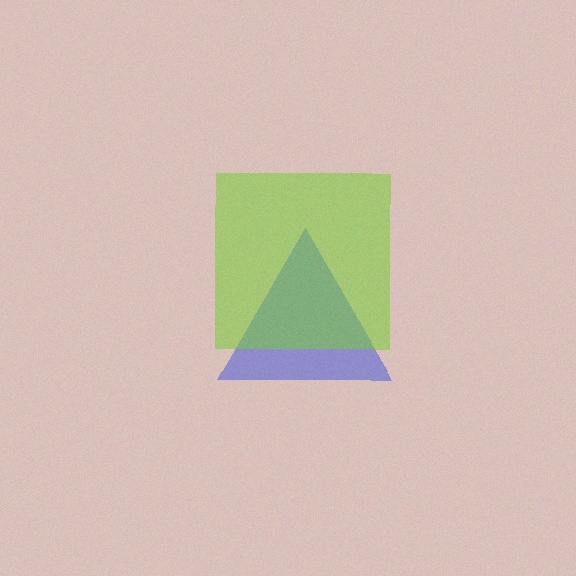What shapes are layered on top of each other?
The layered shapes are: a blue triangle, a lime square.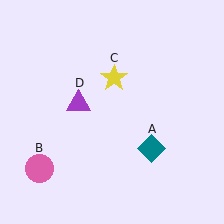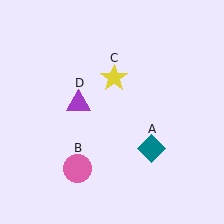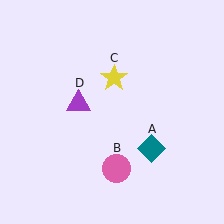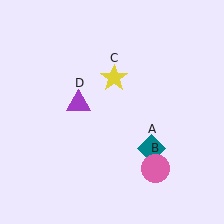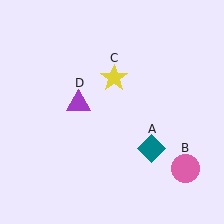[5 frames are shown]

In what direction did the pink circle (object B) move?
The pink circle (object B) moved right.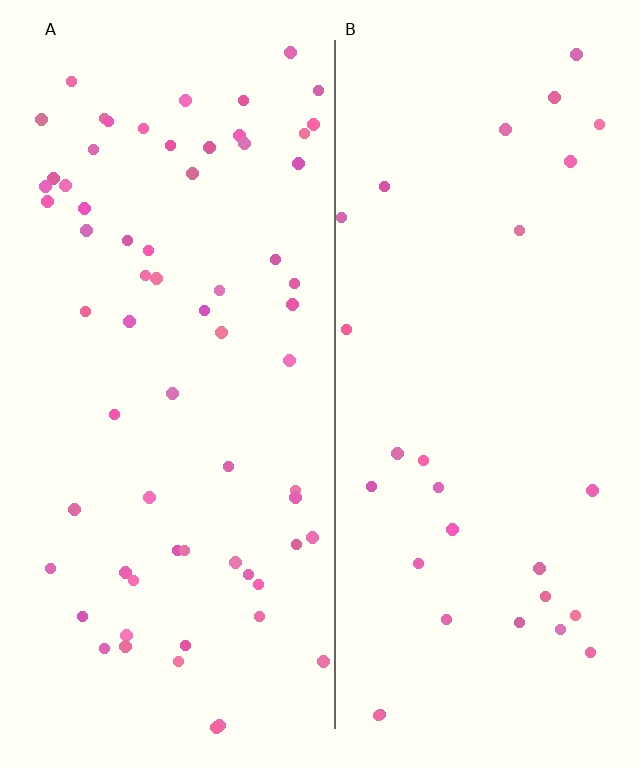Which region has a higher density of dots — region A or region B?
A (the left).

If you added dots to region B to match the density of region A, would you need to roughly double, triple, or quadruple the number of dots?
Approximately double.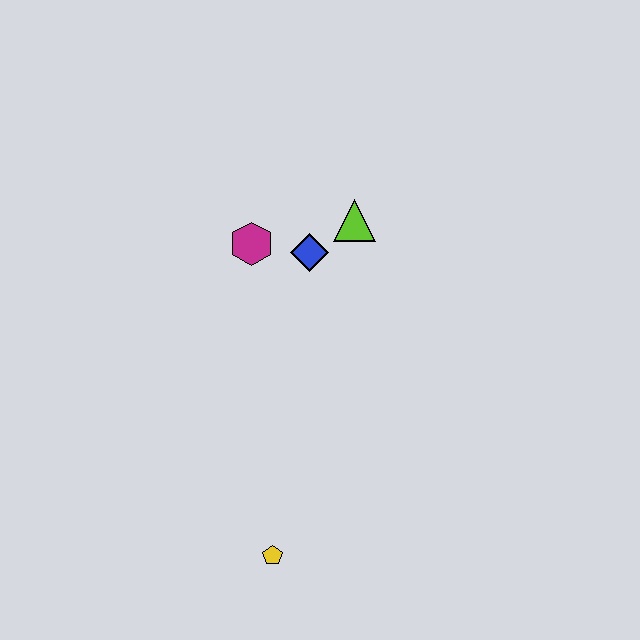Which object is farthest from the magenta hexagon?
The yellow pentagon is farthest from the magenta hexagon.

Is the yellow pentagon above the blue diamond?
No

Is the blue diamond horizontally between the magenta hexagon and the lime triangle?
Yes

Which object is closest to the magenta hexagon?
The blue diamond is closest to the magenta hexagon.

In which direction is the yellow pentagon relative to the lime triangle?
The yellow pentagon is below the lime triangle.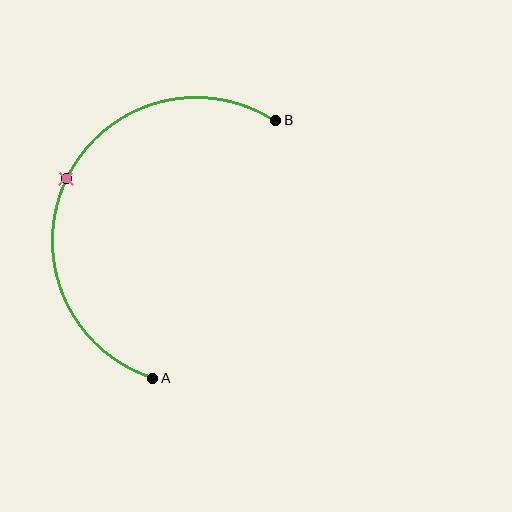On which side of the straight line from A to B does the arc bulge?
The arc bulges to the left of the straight line connecting A and B.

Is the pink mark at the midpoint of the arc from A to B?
Yes. The pink mark lies on the arc at equal arc-length from both A and B — it is the arc midpoint.